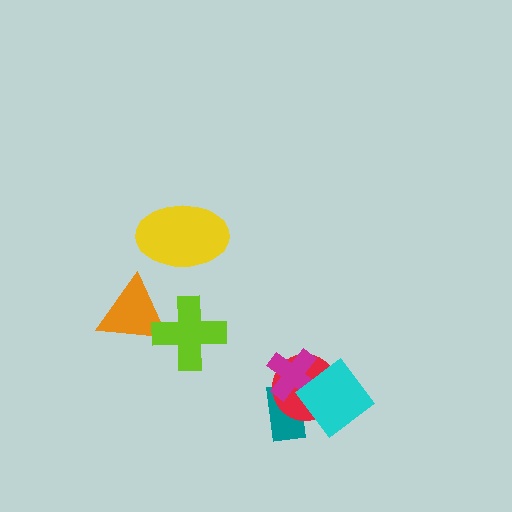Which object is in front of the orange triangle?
The lime cross is in front of the orange triangle.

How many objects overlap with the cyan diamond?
3 objects overlap with the cyan diamond.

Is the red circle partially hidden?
Yes, it is partially covered by another shape.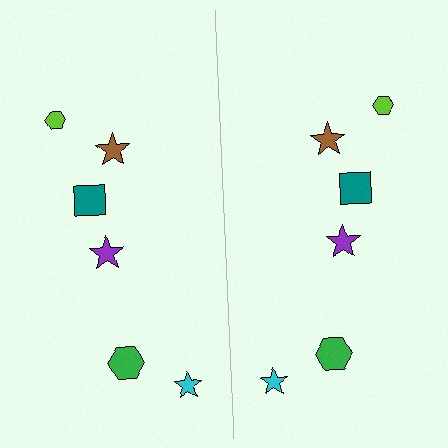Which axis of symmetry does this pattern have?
The pattern has a vertical axis of symmetry running through the center of the image.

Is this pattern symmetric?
Yes, this pattern has bilateral (reflection) symmetry.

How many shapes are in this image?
There are 12 shapes in this image.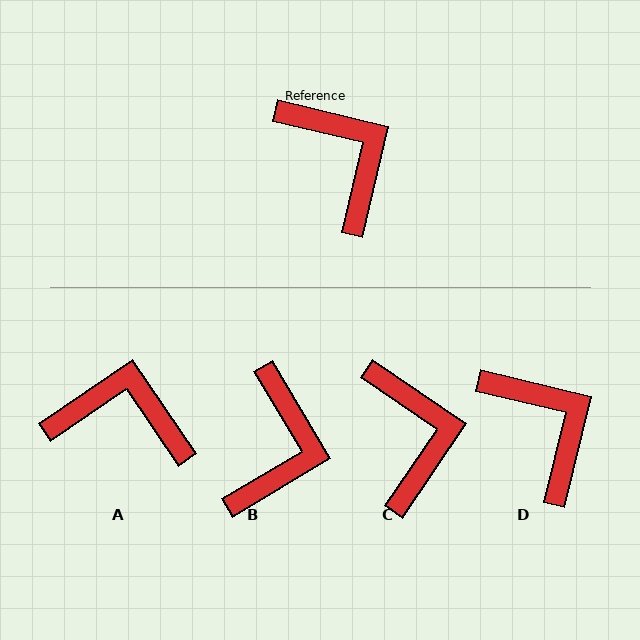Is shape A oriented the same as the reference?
No, it is off by about 48 degrees.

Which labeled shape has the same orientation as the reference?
D.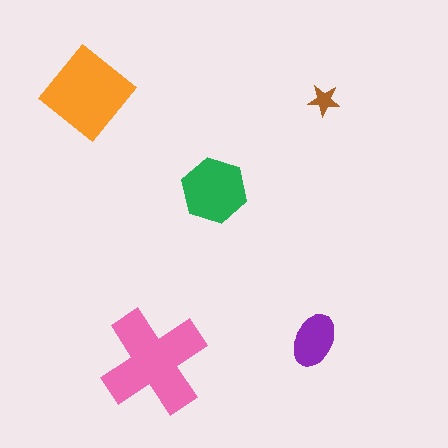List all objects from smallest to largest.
The brown star, the purple ellipse, the green hexagon, the orange diamond, the pink cross.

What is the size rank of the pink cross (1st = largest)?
1st.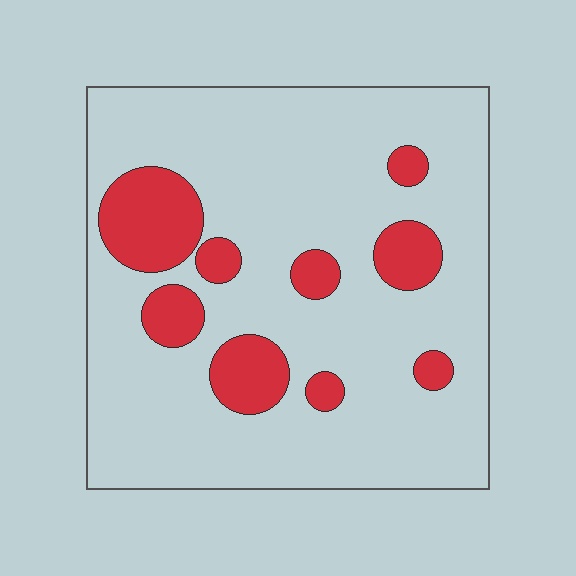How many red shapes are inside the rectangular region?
9.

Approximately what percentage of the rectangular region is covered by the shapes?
Approximately 20%.